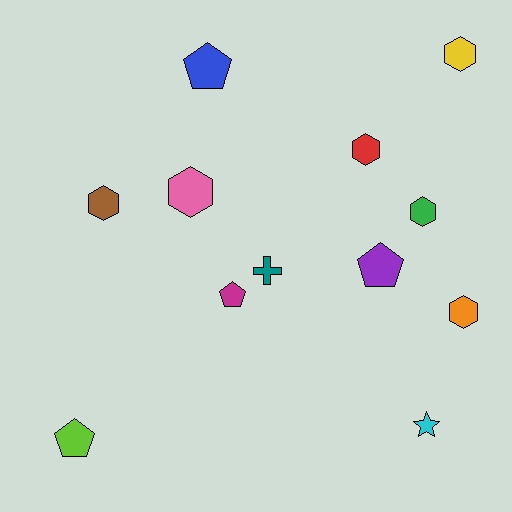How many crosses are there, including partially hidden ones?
There is 1 cross.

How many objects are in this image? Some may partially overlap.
There are 12 objects.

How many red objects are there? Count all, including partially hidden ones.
There is 1 red object.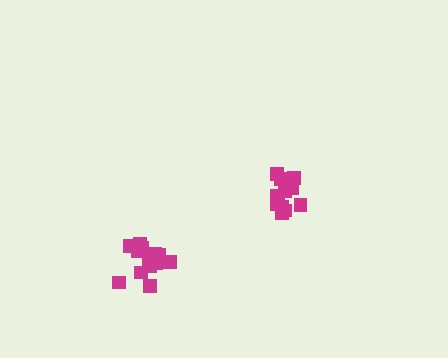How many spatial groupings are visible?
There are 2 spatial groupings.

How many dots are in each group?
Group 1: 14 dots, Group 2: 12 dots (26 total).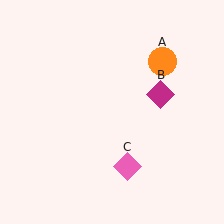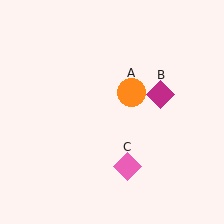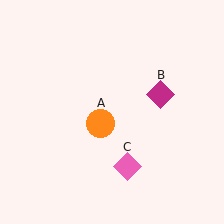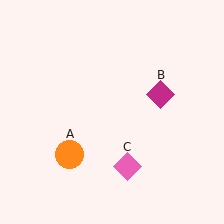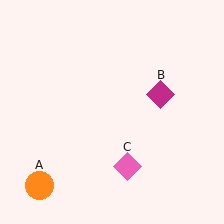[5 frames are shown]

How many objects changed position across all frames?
1 object changed position: orange circle (object A).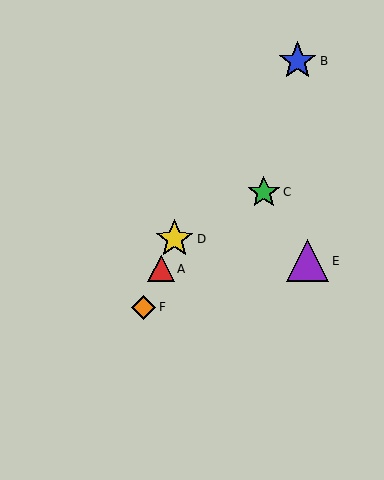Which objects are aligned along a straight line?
Objects A, D, F are aligned along a straight line.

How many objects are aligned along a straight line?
3 objects (A, D, F) are aligned along a straight line.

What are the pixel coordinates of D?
Object D is at (175, 239).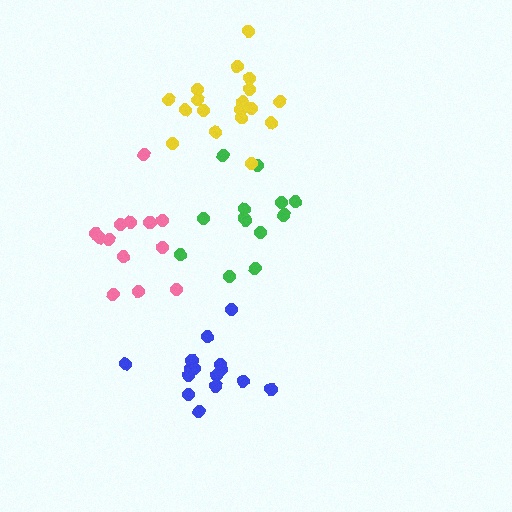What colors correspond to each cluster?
The clusters are colored: pink, blue, green, yellow.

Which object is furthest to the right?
The green cluster is rightmost.